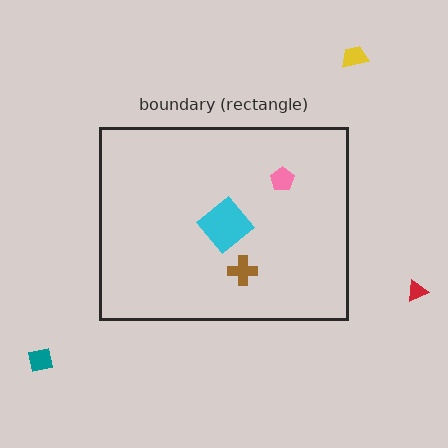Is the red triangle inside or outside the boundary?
Outside.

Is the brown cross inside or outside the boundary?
Inside.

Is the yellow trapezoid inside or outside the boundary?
Outside.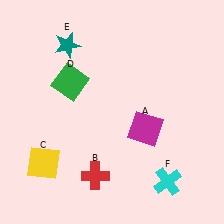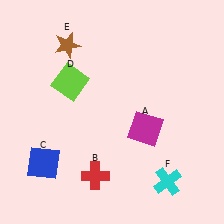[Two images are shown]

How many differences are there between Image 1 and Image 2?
There are 3 differences between the two images.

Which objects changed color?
C changed from yellow to blue. D changed from green to lime. E changed from teal to brown.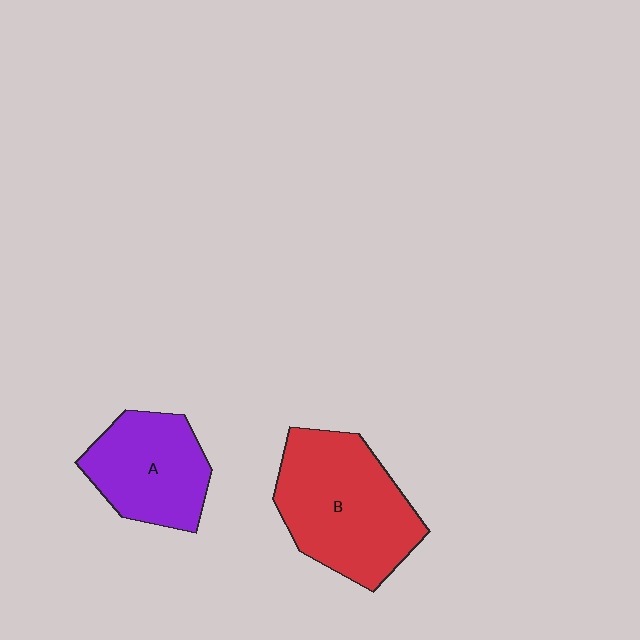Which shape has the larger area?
Shape B (red).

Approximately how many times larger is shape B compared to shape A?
Approximately 1.4 times.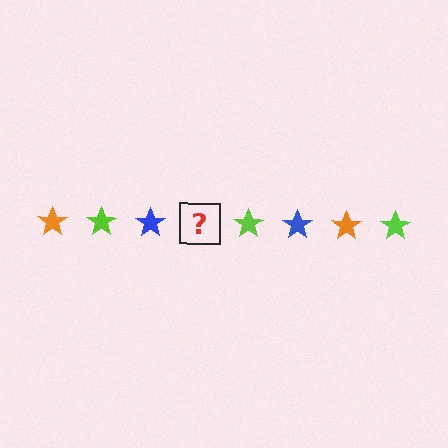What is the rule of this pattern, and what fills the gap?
The rule is that the pattern cycles through orange, lime, blue stars. The gap should be filled with an orange star.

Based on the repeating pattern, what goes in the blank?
The blank should be an orange star.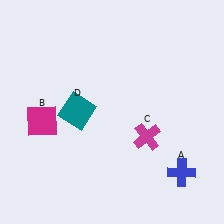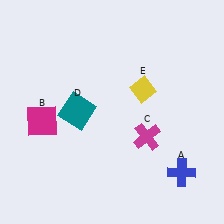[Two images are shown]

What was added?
A yellow diamond (E) was added in Image 2.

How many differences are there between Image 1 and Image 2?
There is 1 difference between the two images.